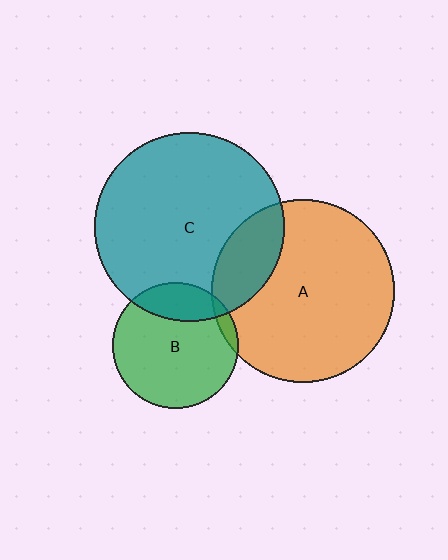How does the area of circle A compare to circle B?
Approximately 2.1 times.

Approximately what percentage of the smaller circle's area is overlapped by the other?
Approximately 20%.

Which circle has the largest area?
Circle C (teal).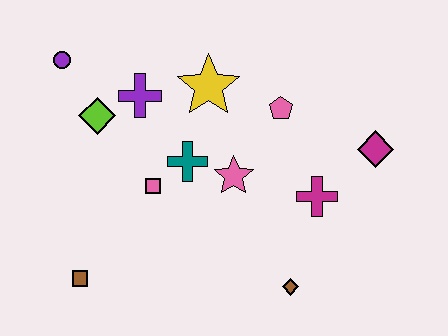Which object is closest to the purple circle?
The lime diamond is closest to the purple circle.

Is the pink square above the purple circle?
No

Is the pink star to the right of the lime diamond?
Yes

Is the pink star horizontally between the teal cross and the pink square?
No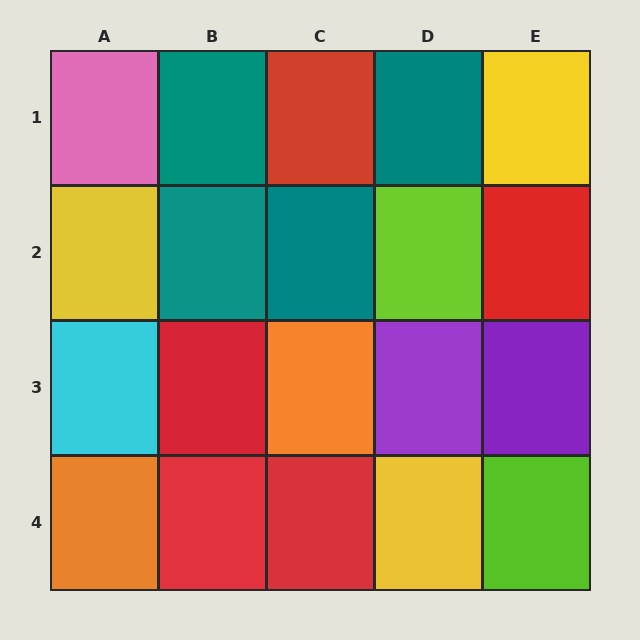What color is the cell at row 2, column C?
Teal.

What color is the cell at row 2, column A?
Yellow.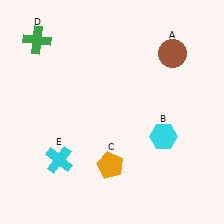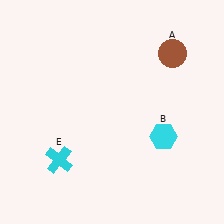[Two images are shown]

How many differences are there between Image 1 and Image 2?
There are 2 differences between the two images.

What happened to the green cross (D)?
The green cross (D) was removed in Image 2. It was in the top-left area of Image 1.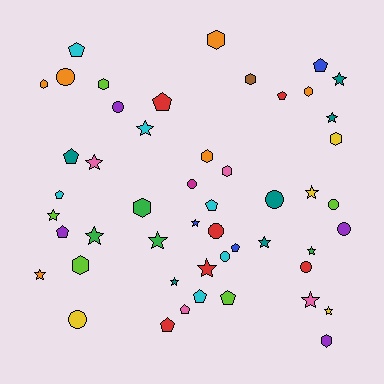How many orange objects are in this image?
There are 6 orange objects.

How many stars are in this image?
There are 16 stars.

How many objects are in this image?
There are 50 objects.